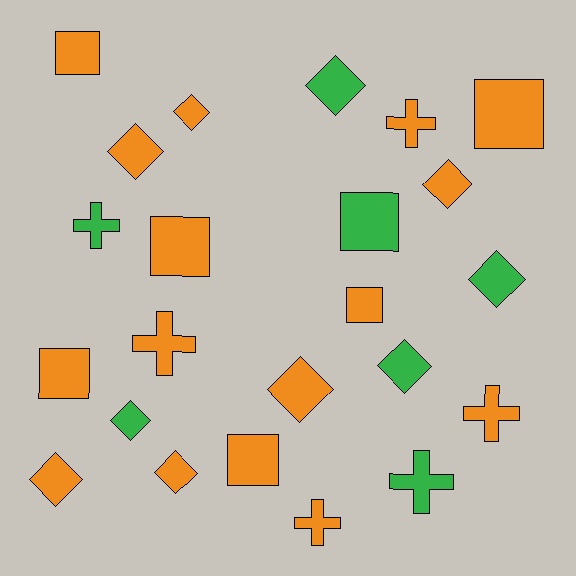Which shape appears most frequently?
Diamond, with 10 objects.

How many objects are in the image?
There are 23 objects.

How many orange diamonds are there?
There are 6 orange diamonds.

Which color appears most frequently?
Orange, with 16 objects.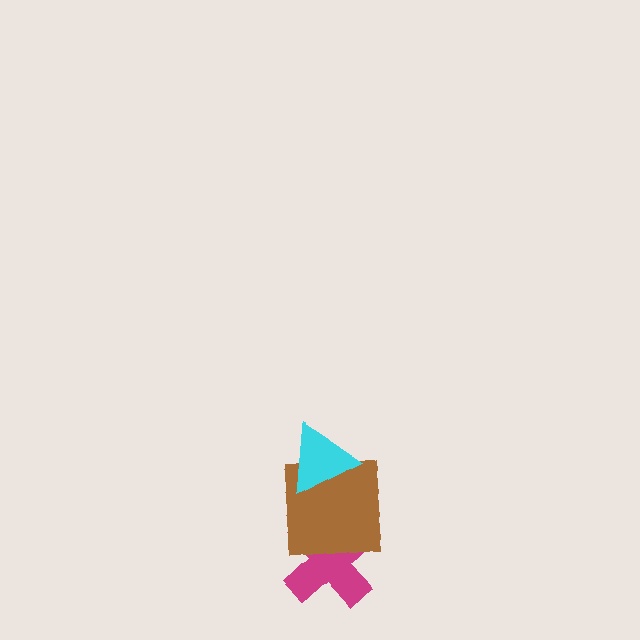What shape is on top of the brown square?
The cyan triangle is on top of the brown square.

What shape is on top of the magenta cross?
The brown square is on top of the magenta cross.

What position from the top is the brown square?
The brown square is 2nd from the top.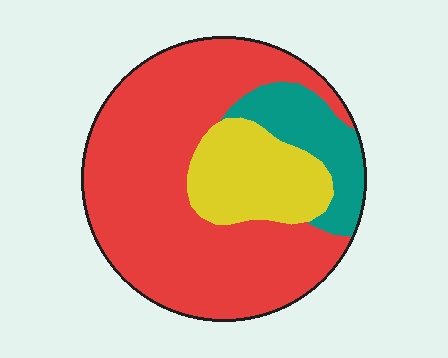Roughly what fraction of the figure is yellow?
Yellow takes up about one fifth (1/5) of the figure.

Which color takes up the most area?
Red, at roughly 70%.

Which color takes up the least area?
Teal, at roughly 15%.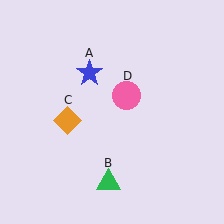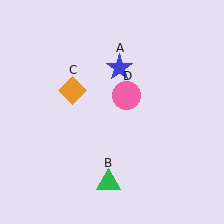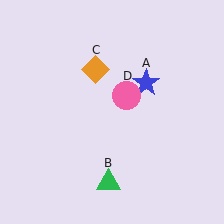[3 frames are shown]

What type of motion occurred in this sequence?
The blue star (object A), orange diamond (object C) rotated clockwise around the center of the scene.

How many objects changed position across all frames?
2 objects changed position: blue star (object A), orange diamond (object C).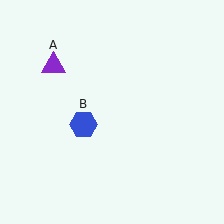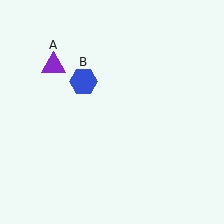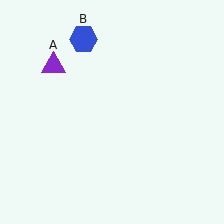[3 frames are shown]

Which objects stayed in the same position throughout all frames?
Purple triangle (object A) remained stationary.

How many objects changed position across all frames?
1 object changed position: blue hexagon (object B).